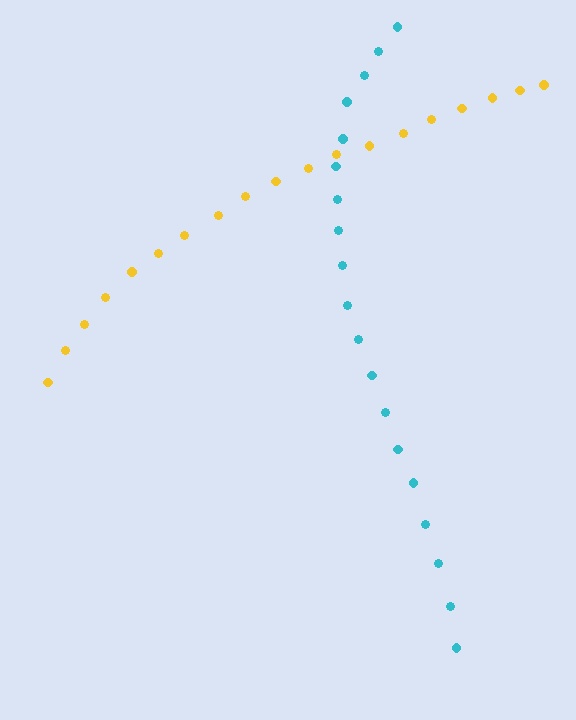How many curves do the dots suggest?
There are 2 distinct paths.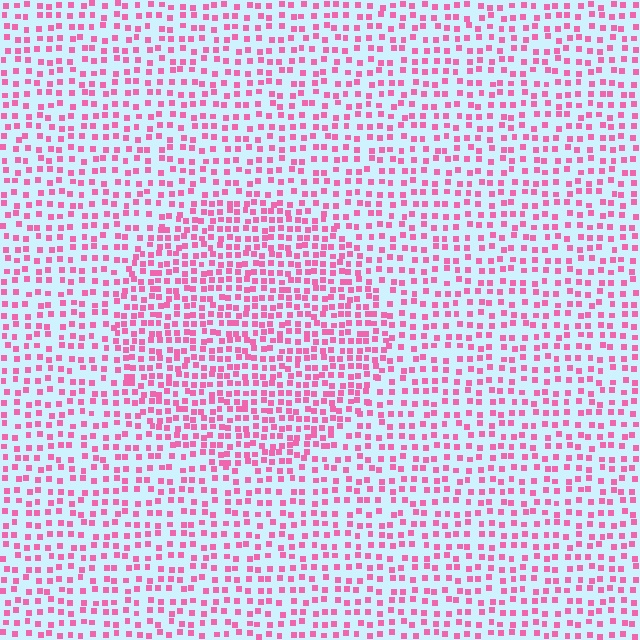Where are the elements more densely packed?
The elements are more densely packed inside the circle boundary.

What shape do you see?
I see a circle.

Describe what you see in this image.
The image contains small pink elements arranged at two different densities. A circle-shaped region is visible where the elements are more densely packed than the surrounding area.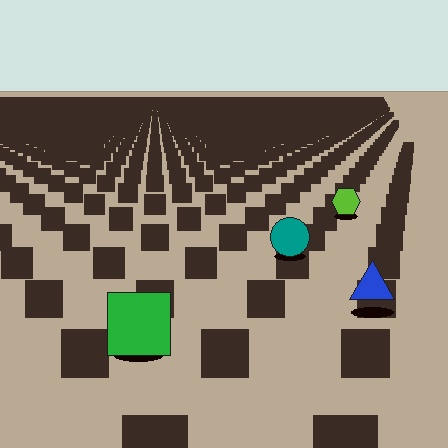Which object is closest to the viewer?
The green square is closest. The texture marks near it are larger and more spread out.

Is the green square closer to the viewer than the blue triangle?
Yes. The green square is closer — you can tell from the texture gradient: the ground texture is coarser near it.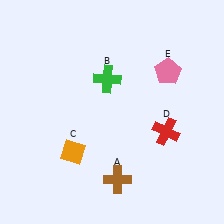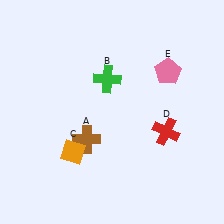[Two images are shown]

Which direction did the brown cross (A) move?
The brown cross (A) moved up.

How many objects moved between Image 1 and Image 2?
1 object moved between the two images.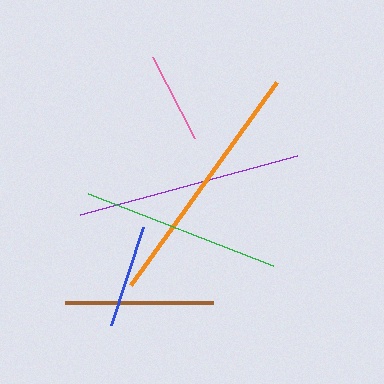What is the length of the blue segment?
The blue segment is approximately 103 pixels long.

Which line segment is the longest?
The orange line is the longest at approximately 251 pixels.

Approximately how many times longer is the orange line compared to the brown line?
The orange line is approximately 1.7 times the length of the brown line.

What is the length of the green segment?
The green segment is approximately 198 pixels long.